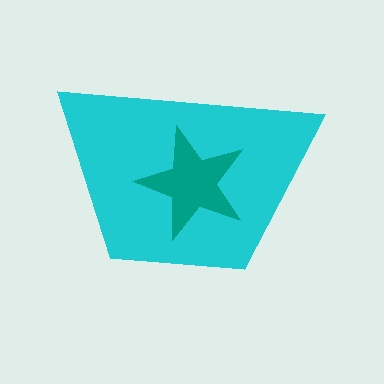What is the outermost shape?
The cyan trapezoid.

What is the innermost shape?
The teal star.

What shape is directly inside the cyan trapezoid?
The teal star.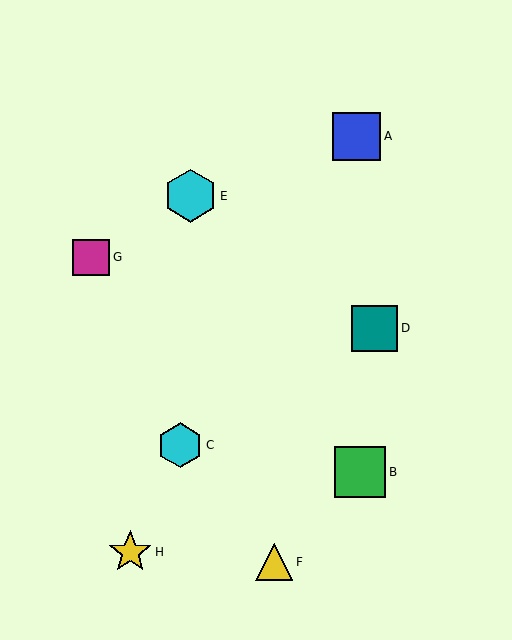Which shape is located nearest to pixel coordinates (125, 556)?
The yellow star (labeled H) at (130, 552) is nearest to that location.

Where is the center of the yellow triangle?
The center of the yellow triangle is at (274, 562).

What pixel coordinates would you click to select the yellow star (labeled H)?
Click at (130, 552) to select the yellow star H.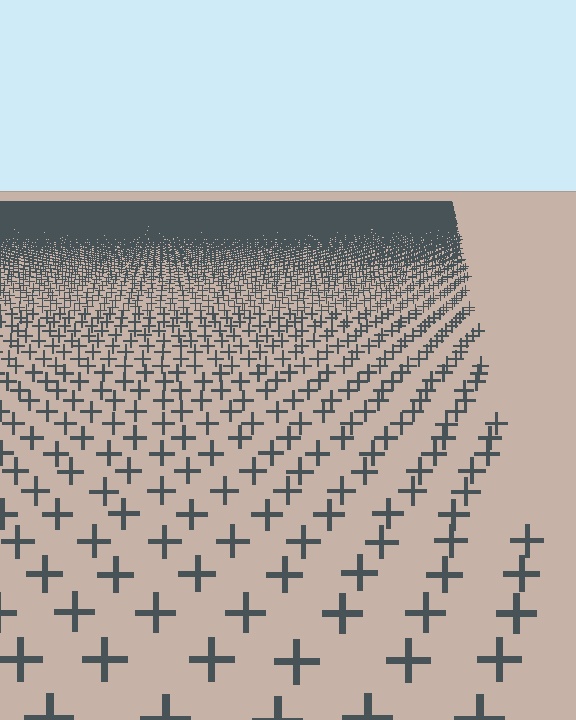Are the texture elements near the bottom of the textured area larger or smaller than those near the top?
Larger. Near the bottom, elements are closer to the viewer and appear at a bigger on-screen size.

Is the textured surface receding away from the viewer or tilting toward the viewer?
The surface is receding away from the viewer. Texture elements get smaller and denser toward the top.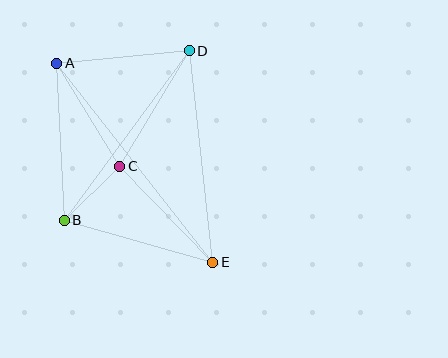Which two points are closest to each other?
Points B and C are closest to each other.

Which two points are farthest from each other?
Points A and E are farthest from each other.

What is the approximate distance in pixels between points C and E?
The distance between C and E is approximately 134 pixels.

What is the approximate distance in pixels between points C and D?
The distance between C and D is approximately 135 pixels.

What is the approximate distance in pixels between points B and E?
The distance between B and E is approximately 155 pixels.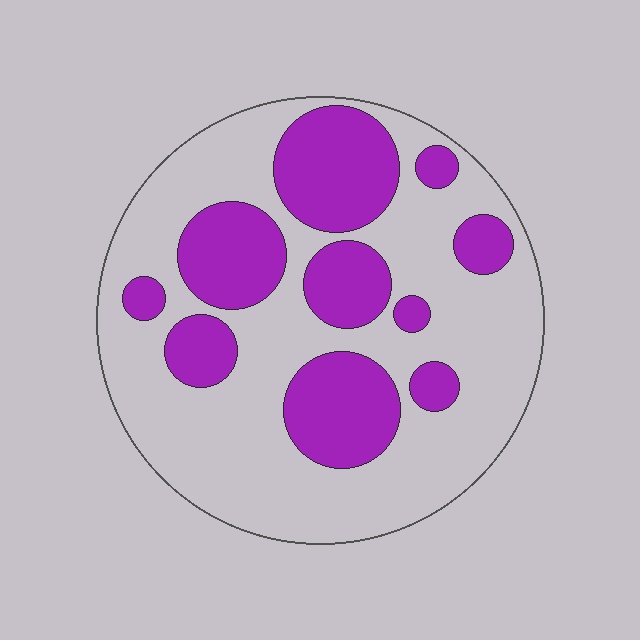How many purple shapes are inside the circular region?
10.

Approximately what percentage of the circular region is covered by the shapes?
Approximately 35%.